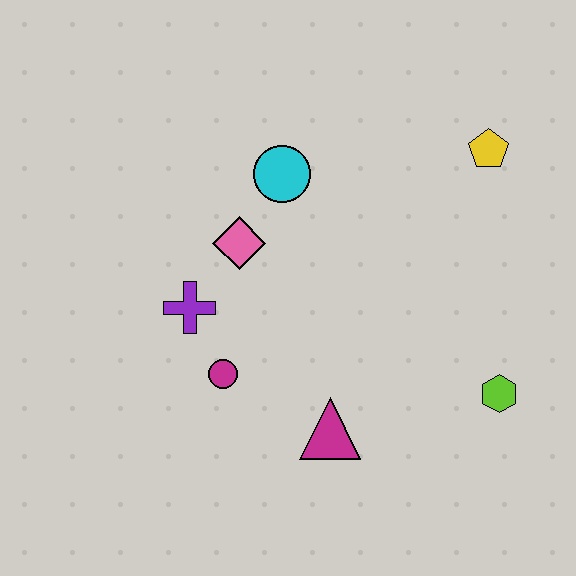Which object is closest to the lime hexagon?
The magenta triangle is closest to the lime hexagon.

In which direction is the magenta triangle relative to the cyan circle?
The magenta triangle is below the cyan circle.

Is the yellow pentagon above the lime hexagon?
Yes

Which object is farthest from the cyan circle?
The lime hexagon is farthest from the cyan circle.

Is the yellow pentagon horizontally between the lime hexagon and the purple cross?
Yes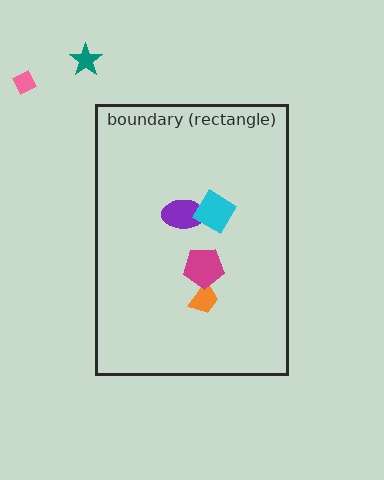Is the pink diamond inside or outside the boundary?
Outside.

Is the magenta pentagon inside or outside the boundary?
Inside.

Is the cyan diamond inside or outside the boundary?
Inside.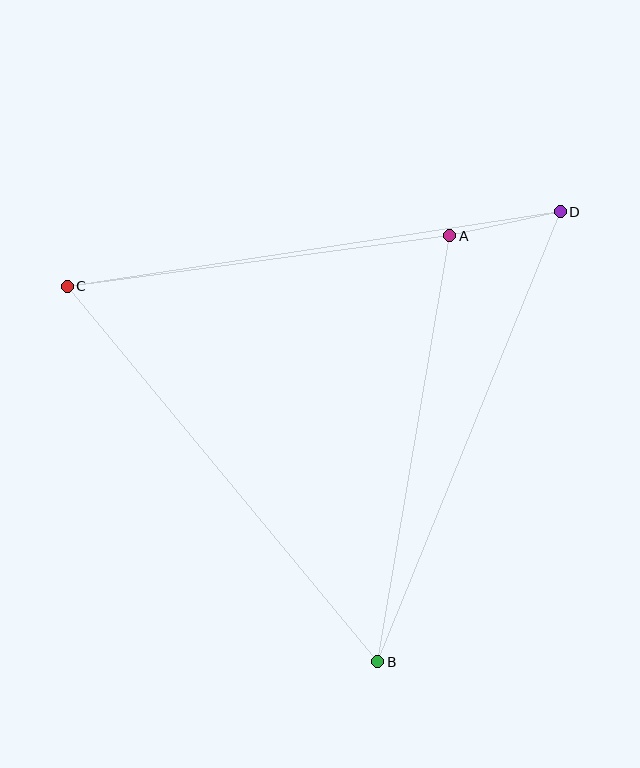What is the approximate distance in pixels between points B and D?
The distance between B and D is approximately 486 pixels.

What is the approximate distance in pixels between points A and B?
The distance between A and B is approximately 432 pixels.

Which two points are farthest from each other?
Points C and D are farthest from each other.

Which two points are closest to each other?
Points A and D are closest to each other.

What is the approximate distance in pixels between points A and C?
The distance between A and C is approximately 386 pixels.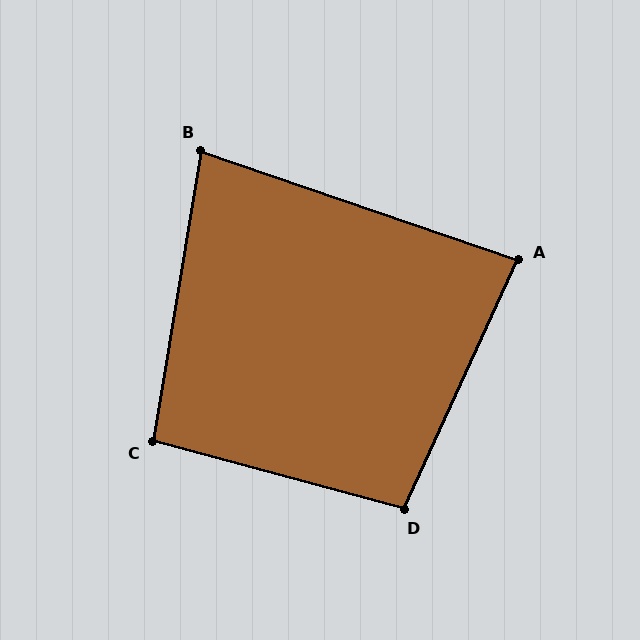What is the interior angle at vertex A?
Approximately 84 degrees (acute).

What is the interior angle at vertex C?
Approximately 96 degrees (obtuse).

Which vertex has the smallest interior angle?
B, at approximately 81 degrees.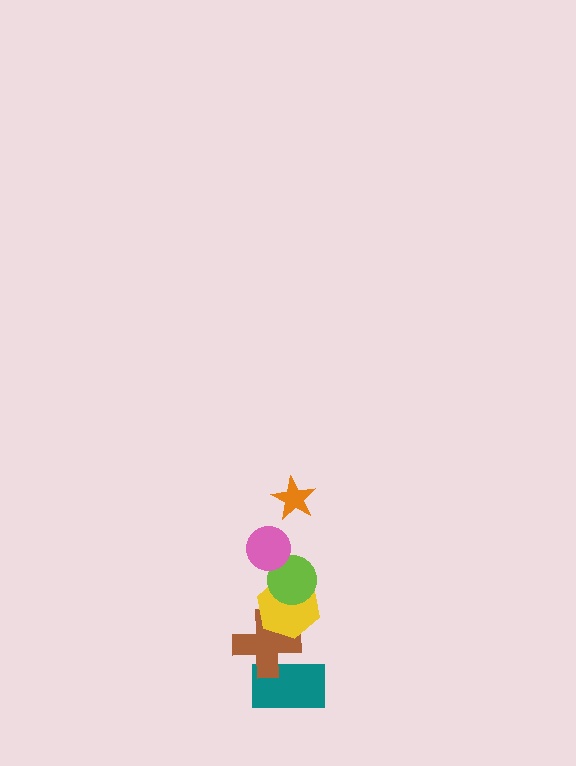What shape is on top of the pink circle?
The orange star is on top of the pink circle.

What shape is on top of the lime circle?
The pink circle is on top of the lime circle.